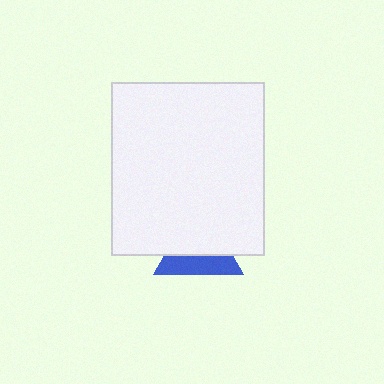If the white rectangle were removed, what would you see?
You would see the complete blue triangle.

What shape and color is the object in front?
The object in front is a white rectangle.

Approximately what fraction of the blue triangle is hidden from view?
Roughly 56% of the blue triangle is hidden behind the white rectangle.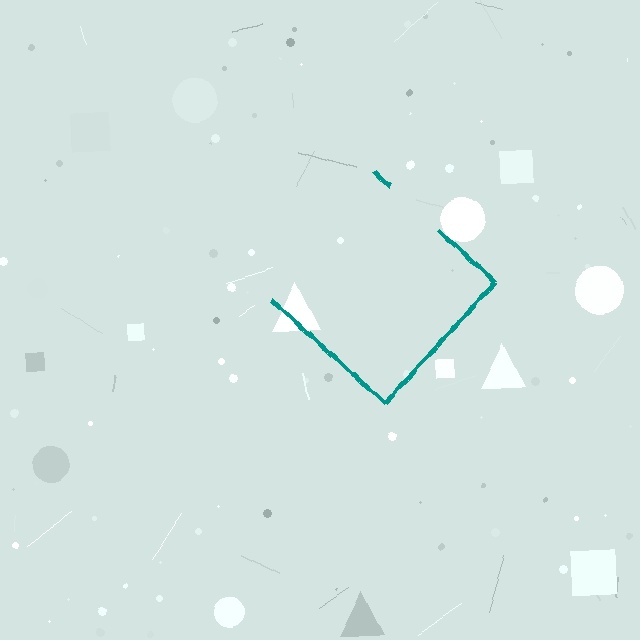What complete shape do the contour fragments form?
The contour fragments form a diamond.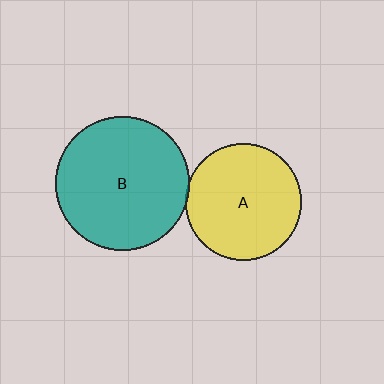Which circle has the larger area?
Circle B (teal).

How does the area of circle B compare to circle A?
Approximately 1.3 times.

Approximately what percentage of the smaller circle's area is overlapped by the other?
Approximately 5%.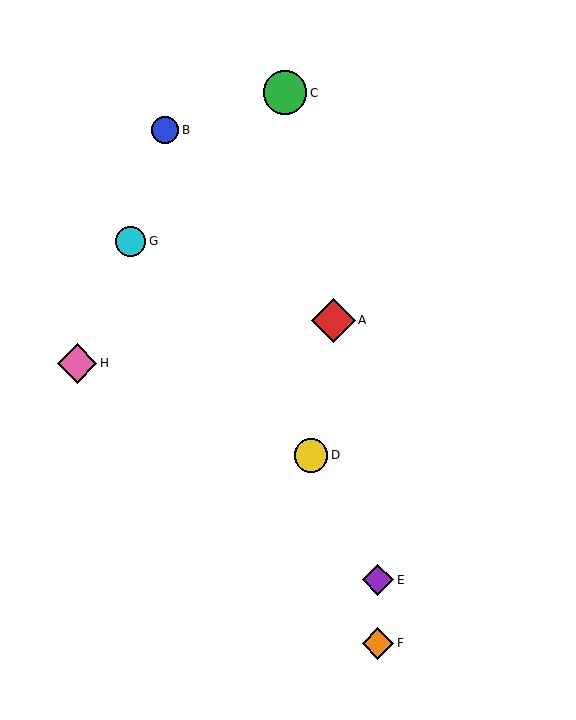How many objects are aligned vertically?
2 objects (E, F) are aligned vertically.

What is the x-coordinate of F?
Object F is at x≈378.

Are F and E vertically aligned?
Yes, both are at x≈378.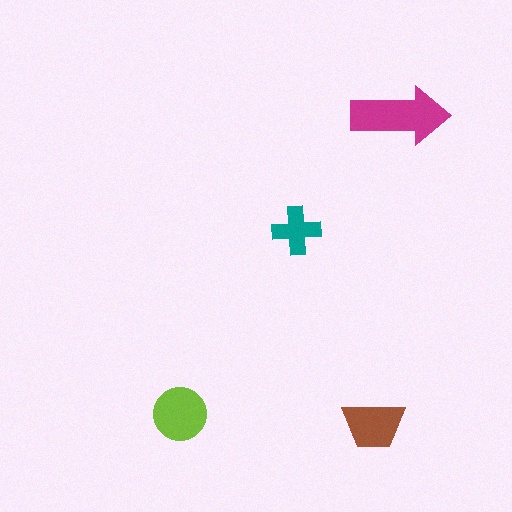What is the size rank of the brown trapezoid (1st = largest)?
3rd.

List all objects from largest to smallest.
The magenta arrow, the lime circle, the brown trapezoid, the teal cross.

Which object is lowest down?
The brown trapezoid is bottommost.